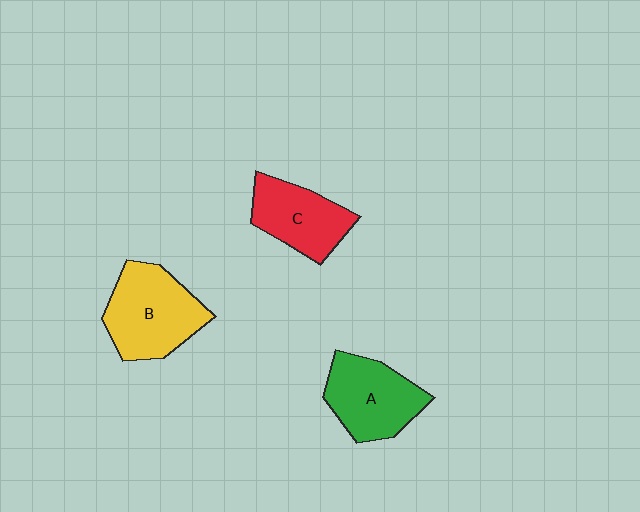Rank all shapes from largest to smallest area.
From largest to smallest: B (yellow), A (green), C (red).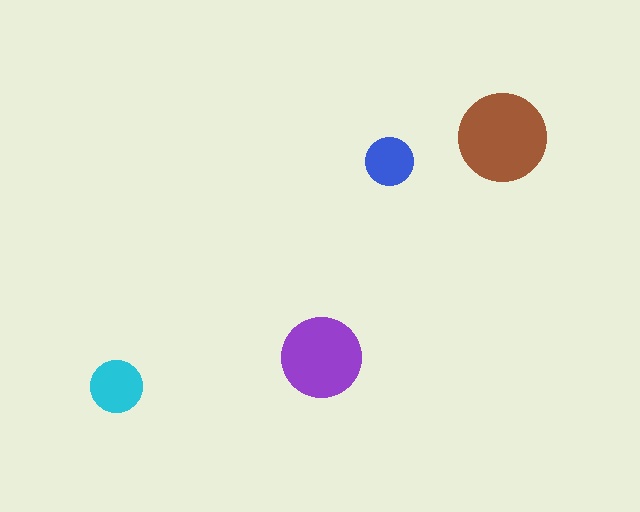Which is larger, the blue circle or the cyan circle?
The cyan one.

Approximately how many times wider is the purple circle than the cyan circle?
About 1.5 times wider.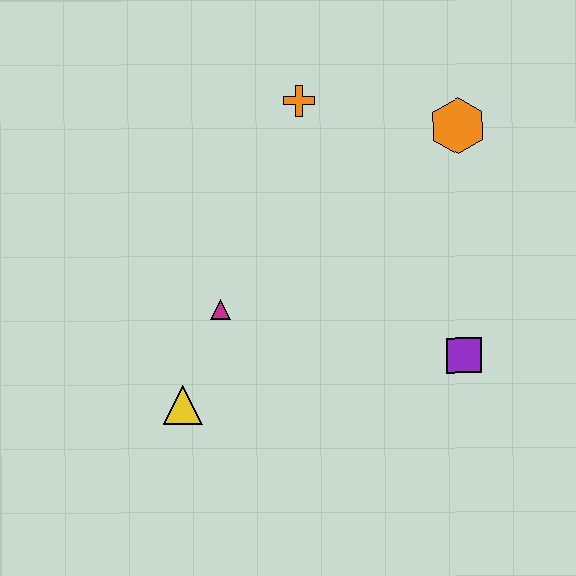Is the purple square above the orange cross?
No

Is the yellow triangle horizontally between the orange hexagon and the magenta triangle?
No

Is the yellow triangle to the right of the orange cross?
No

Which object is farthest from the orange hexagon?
The yellow triangle is farthest from the orange hexagon.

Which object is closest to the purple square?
The orange hexagon is closest to the purple square.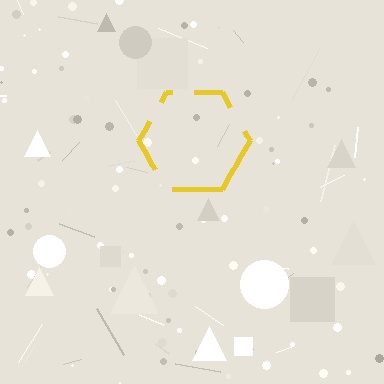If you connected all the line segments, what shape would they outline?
They would outline a hexagon.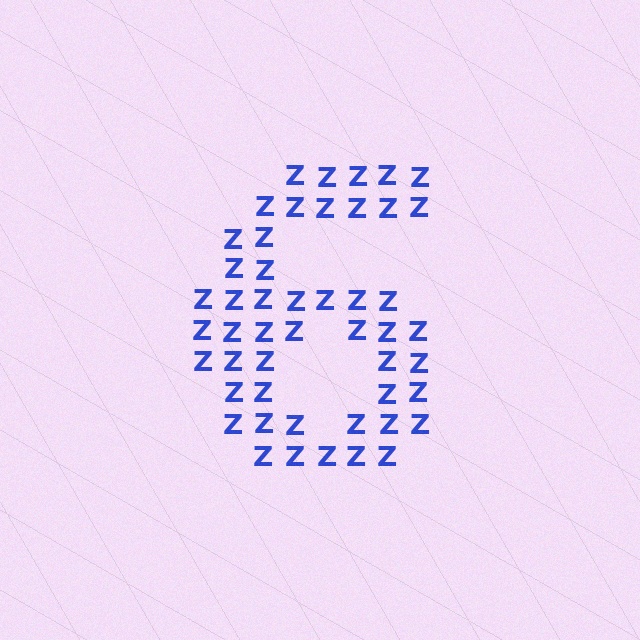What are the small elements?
The small elements are letter Z's.